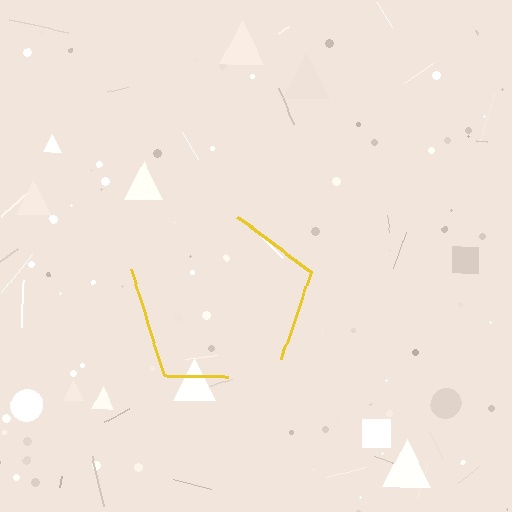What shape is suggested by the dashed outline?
The dashed outline suggests a pentagon.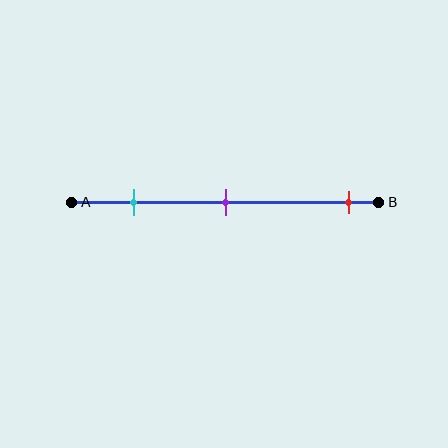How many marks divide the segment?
There are 3 marks dividing the segment.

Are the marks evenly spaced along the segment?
No, the marks are not evenly spaced.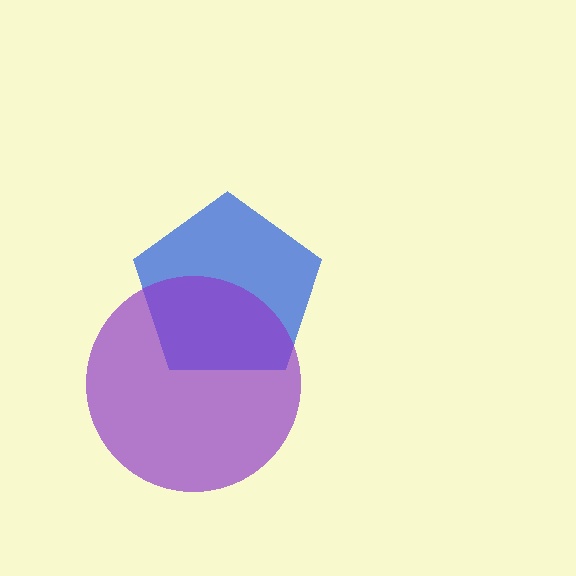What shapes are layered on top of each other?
The layered shapes are: a blue pentagon, a purple circle.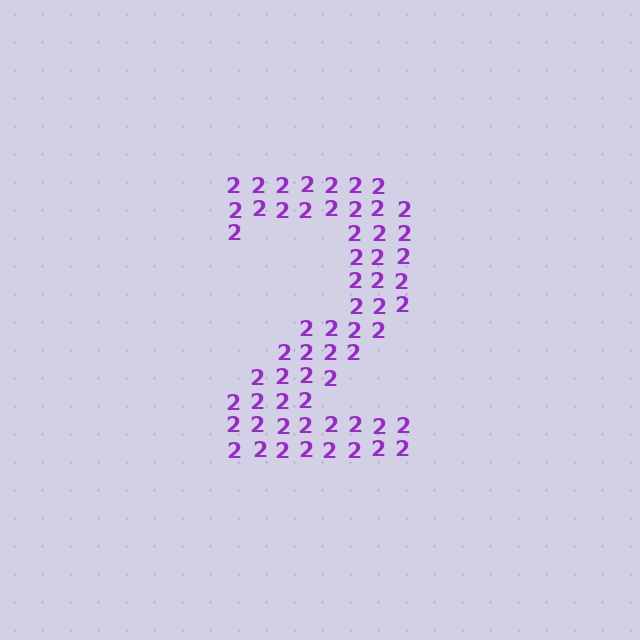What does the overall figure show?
The overall figure shows the digit 2.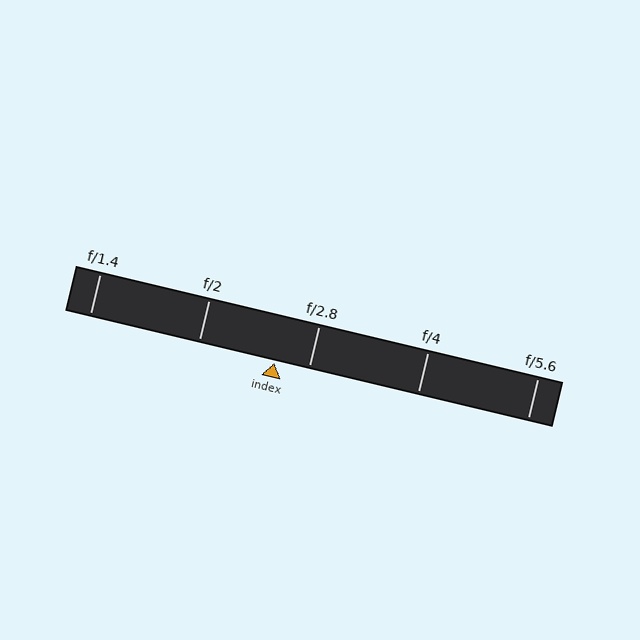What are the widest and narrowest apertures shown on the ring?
The widest aperture shown is f/1.4 and the narrowest is f/5.6.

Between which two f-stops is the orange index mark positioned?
The index mark is between f/2 and f/2.8.